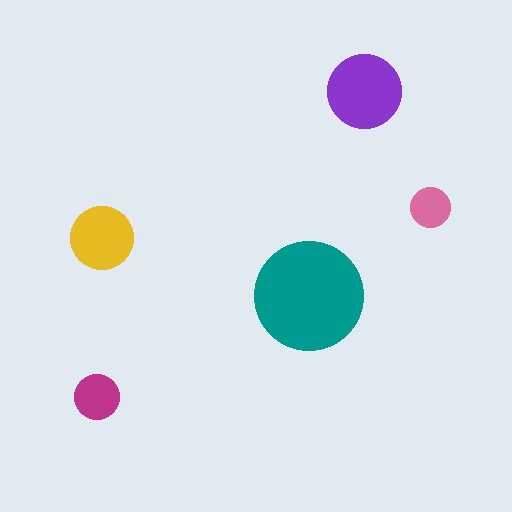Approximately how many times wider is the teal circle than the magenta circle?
About 2.5 times wider.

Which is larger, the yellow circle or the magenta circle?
The yellow one.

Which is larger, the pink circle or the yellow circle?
The yellow one.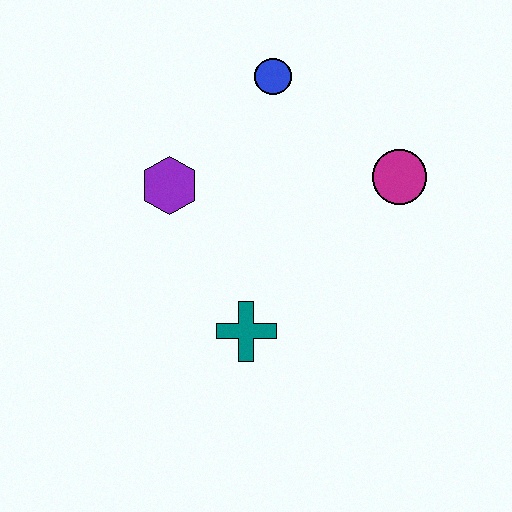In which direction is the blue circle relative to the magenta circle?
The blue circle is to the left of the magenta circle.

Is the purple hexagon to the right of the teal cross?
No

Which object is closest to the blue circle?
The purple hexagon is closest to the blue circle.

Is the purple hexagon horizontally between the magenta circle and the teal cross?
No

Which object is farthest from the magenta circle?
The purple hexagon is farthest from the magenta circle.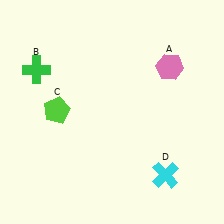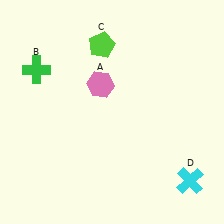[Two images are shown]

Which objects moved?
The objects that moved are: the pink hexagon (A), the lime pentagon (C), the cyan cross (D).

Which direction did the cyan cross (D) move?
The cyan cross (D) moved right.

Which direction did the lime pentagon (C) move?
The lime pentagon (C) moved up.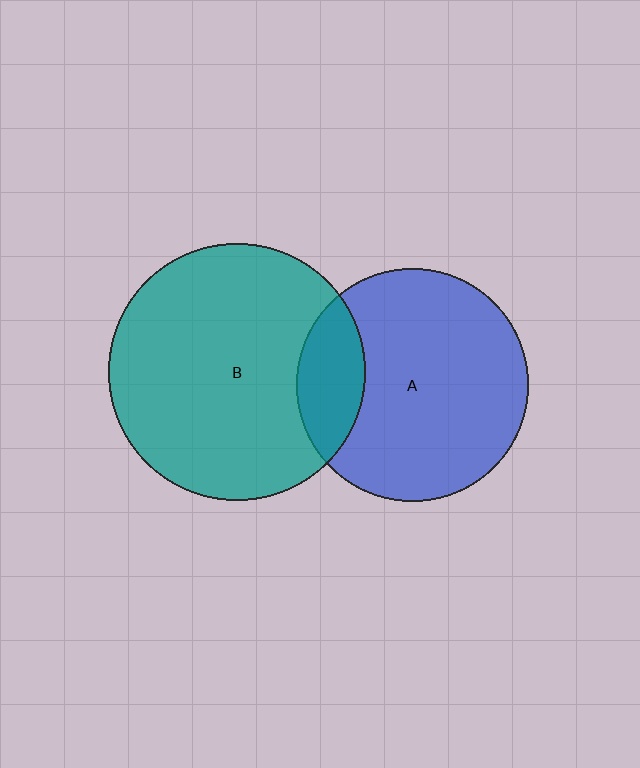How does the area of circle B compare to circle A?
Approximately 1.2 times.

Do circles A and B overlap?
Yes.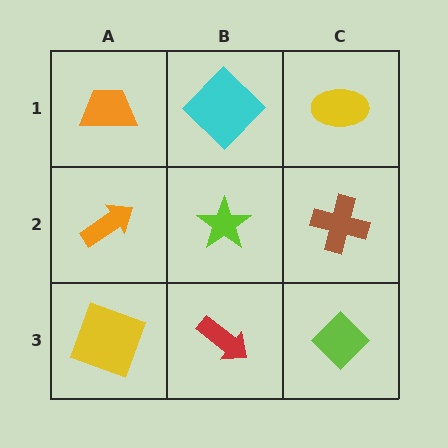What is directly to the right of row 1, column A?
A cyan diamond.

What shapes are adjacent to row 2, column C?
A yellow ellipse (row 1, column C), a lime diamond (row 3, column C), a lime star (row 2, column B).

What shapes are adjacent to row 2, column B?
A cyan diamond (row 1, column B), a red arrow (row 3, column B), an orange arrow (row 2, column A), a brown cross (row 2, column C).